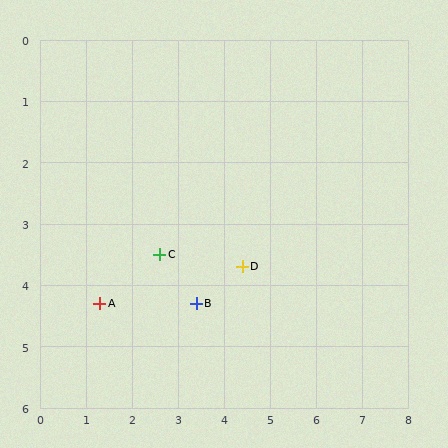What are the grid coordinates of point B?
Point B is at approximately (3.4, 4.3).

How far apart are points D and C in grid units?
Points D and C are about 1.8 grid units apart.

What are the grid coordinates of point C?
Point C is at approximately (2.6, 3.5).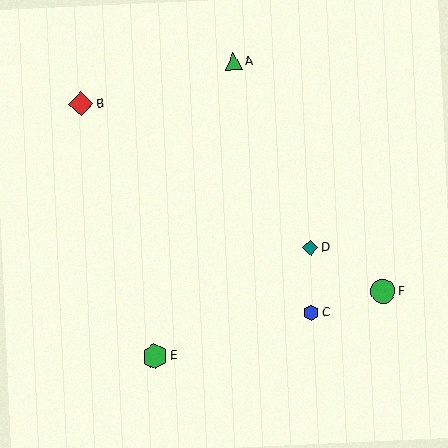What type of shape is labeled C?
Shape C is a blue hexagon.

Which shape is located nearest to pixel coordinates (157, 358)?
The green hexagon (labeled E) at (155, 356) is nearest to that location.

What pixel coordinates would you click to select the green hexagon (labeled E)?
Click at (155, 356) to select the green hexagon E.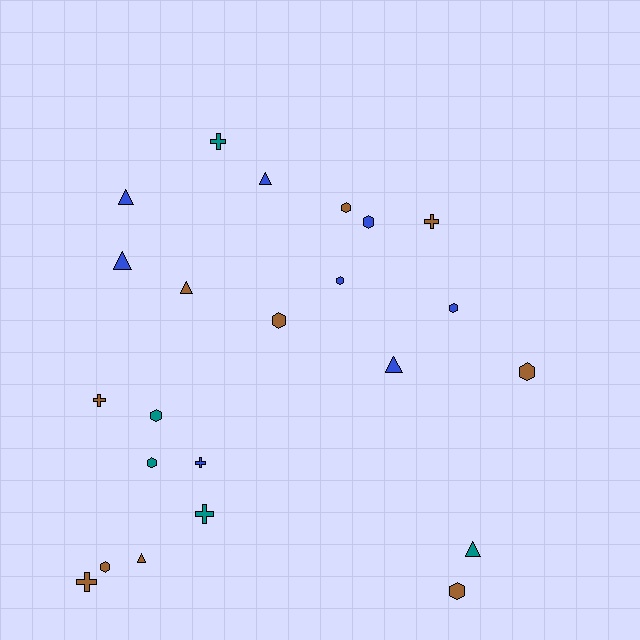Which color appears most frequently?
Brown, with 10 objects.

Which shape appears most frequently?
Hexagon, with 10 objects.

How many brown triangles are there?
There are 2 brown triangles.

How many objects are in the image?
There are 23 objects.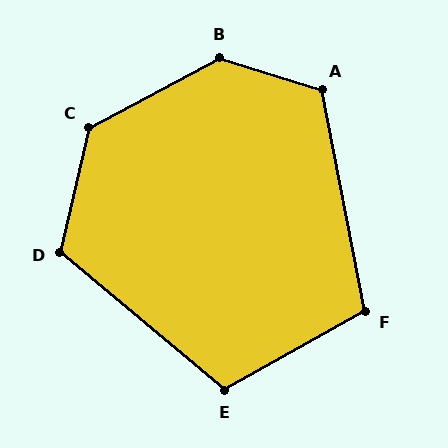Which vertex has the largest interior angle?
B, at approximately 135 degrees.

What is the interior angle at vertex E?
Approximately 111 degrees (obtuse).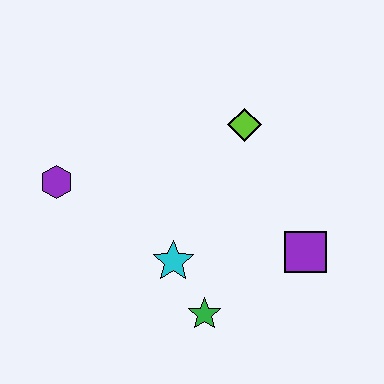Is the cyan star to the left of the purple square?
Yes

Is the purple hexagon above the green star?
Yes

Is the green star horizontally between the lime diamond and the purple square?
No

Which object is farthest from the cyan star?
The lime diamond is farthest from the cyan star.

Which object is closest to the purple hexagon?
The cyan star is closest to the purple hexagon.